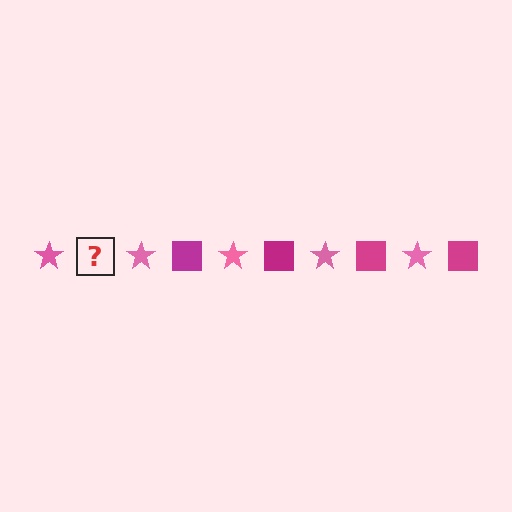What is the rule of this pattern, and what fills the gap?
The rule is that the pattern alternates between pink star and magenta square. The gap should be filled with a magenta square.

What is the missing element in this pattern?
The missing element is a magenta square.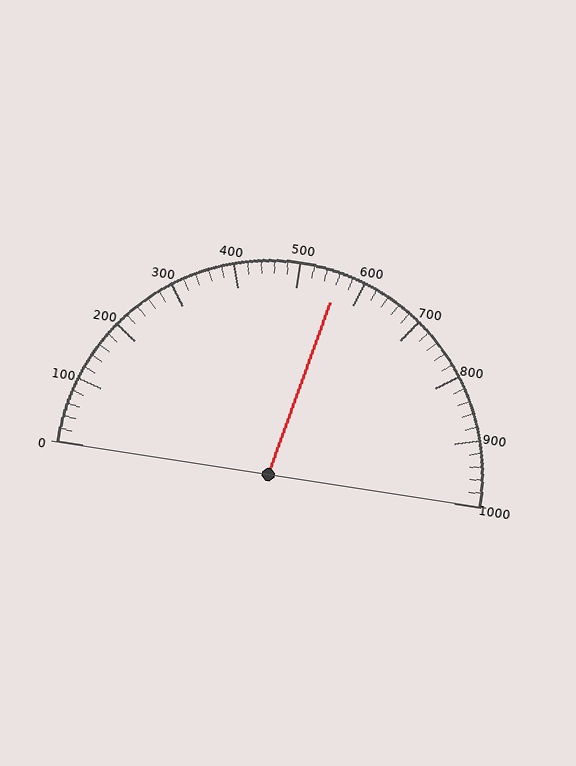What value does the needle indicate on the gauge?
The needle indicates approximately 560.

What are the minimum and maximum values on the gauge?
The gauge ranges from 0 to 1000.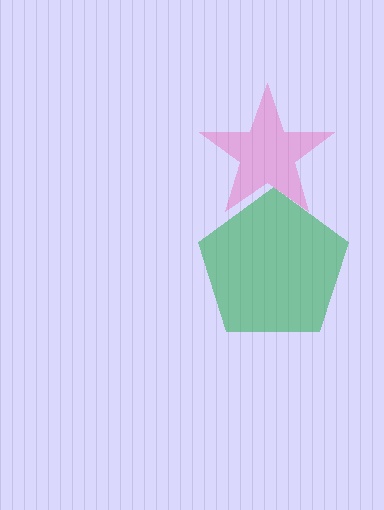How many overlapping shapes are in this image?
There are 2 overlapping shapes in the image.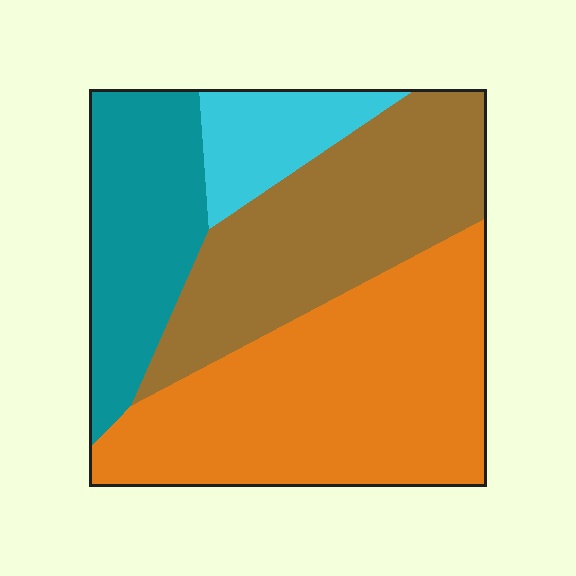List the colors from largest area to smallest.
From largest to smallest: orange, brown, teal, cyan.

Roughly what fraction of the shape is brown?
Brown takes up about one third (1/3) of the shape.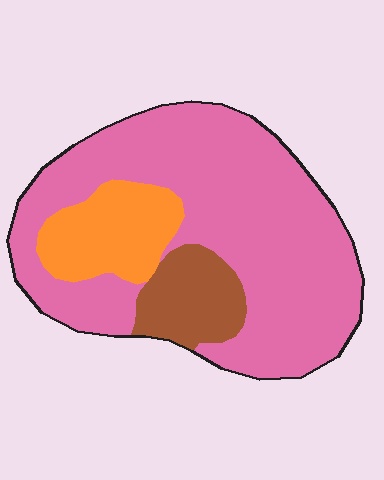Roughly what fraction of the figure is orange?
Orange covers around 15% of the figure.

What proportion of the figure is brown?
Brown takes up about one eighth (1/8) of the figure.